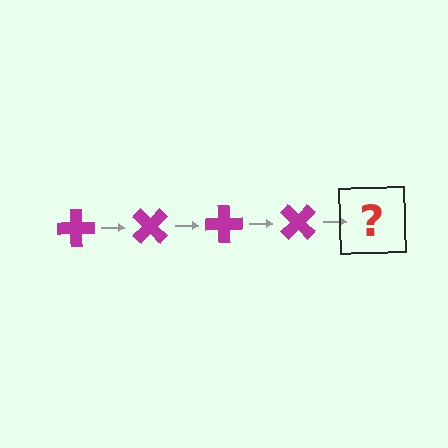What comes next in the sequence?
The next element should be a magenta cross rotated 180 degrees.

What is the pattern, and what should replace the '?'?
The pattern is that the cross rotates 45 degrees each step. The '?' should be a magenta cross rotated 180 degrees.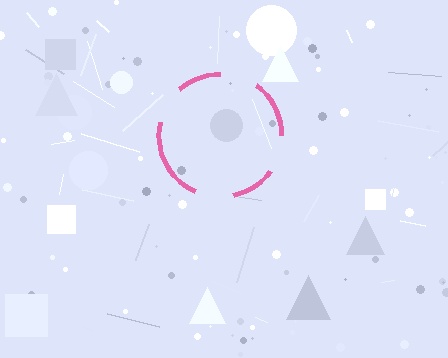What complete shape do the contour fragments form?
The contour fragments form a circle.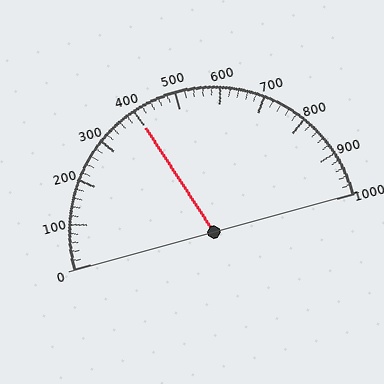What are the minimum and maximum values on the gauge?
The gauge ranges from 0 to 1000.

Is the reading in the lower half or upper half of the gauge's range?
The reading is in the lower half of the range (0 to 1000).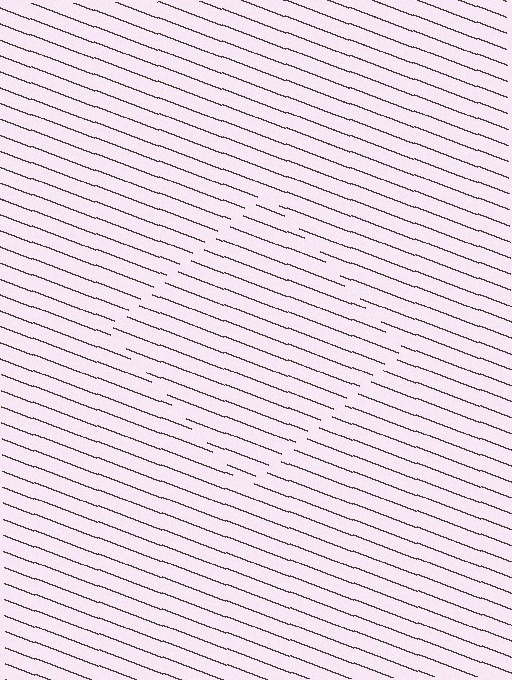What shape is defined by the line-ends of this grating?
An illusory square. The interior of the shape contains the same grating, shifted by half a period — the contour is defined by the phase discontinuity where line-ends from the inner and outer gratings abut.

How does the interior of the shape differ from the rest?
The interior of the shape contains the same grating, shifted by half a period — the contour is defined by the phase discontinuity where line-ends from the inner and outer gratings abut.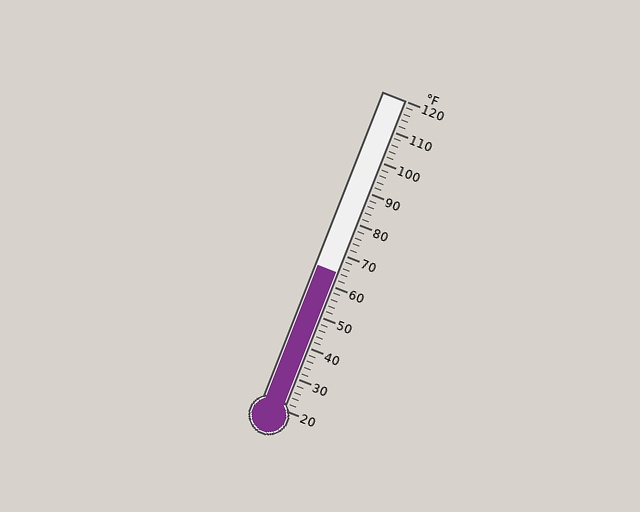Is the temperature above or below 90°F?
The temperature is below 90°F.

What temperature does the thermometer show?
The thermometer shows approximately 64°F.